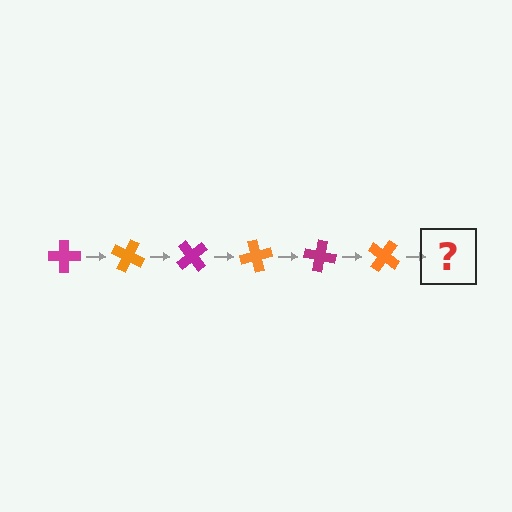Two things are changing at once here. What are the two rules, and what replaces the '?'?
The two rules are that it rotates 25 degrees each step and the color cycles through magenta and orange. The '?' should be a magenta cross, rotated 150 degrees from the start.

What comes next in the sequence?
The next element should be a magenta cross, rotated 150 degrees from the start.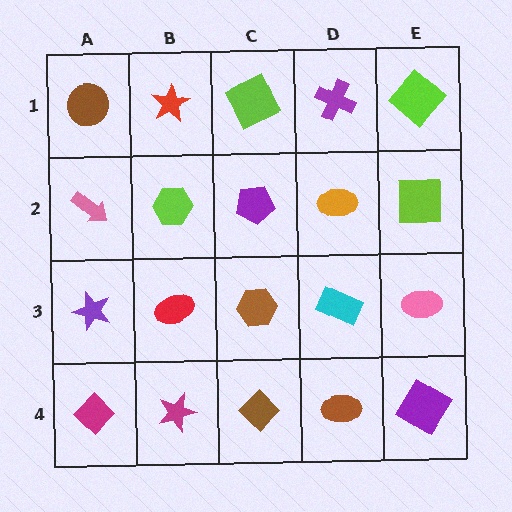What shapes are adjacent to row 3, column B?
A lime hexagon (row 2, column B), a magenta star (row 4, column B), a purple star (row 3, column A), a brown hexagon (row 3, column C).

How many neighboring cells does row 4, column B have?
3.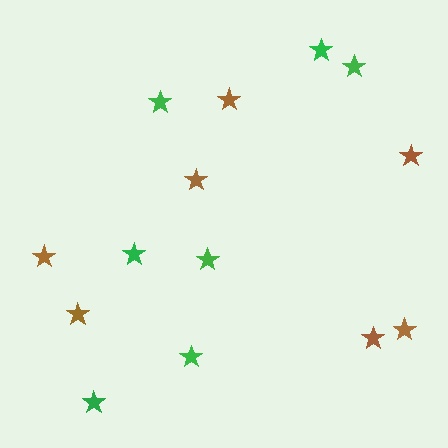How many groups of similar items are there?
There are 2 groups: one group of green stars (7) and one group of brown stars (7).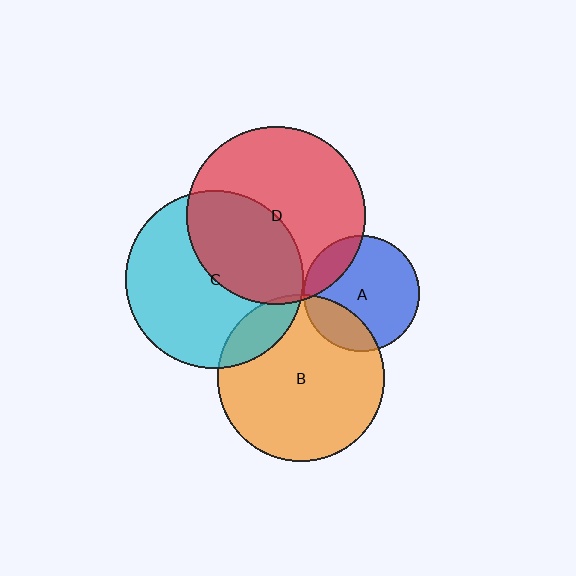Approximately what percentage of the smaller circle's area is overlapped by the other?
Approximately 40%.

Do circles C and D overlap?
Yes.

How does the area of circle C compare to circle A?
Approximately 2.4 times.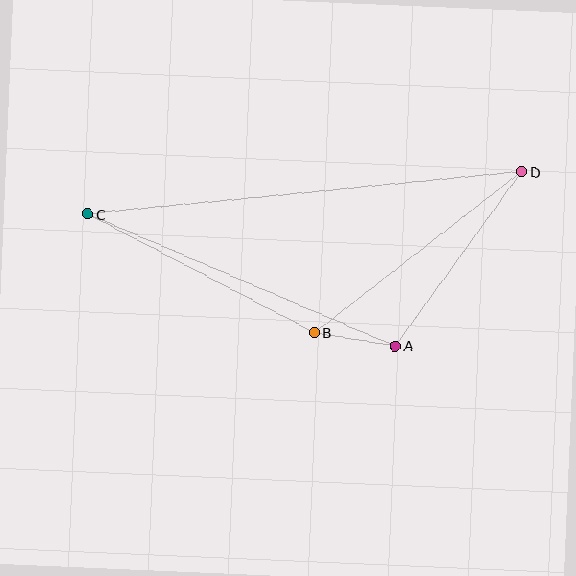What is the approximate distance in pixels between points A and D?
The distance between A and D is approximately 216 pixels.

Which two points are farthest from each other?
Points C and D are farthest from each other.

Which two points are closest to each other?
Points A and B are closest to each other.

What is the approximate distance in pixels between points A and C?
The distance between A and C is approximately 334 pixels.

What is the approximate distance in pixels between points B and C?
The distance between B and C is approximately 256 pixels.